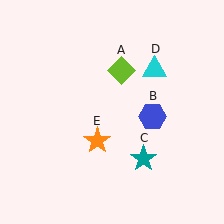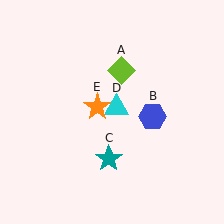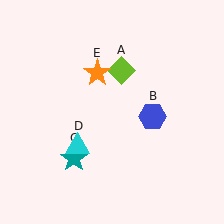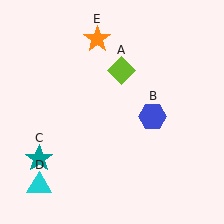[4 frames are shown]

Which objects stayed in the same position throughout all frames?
Lime diamond (object A) and blue hexagon (object B) remained stationary.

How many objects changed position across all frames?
3 objects changed position: teal star (object C), cyan triangle (object D), orange star (object E).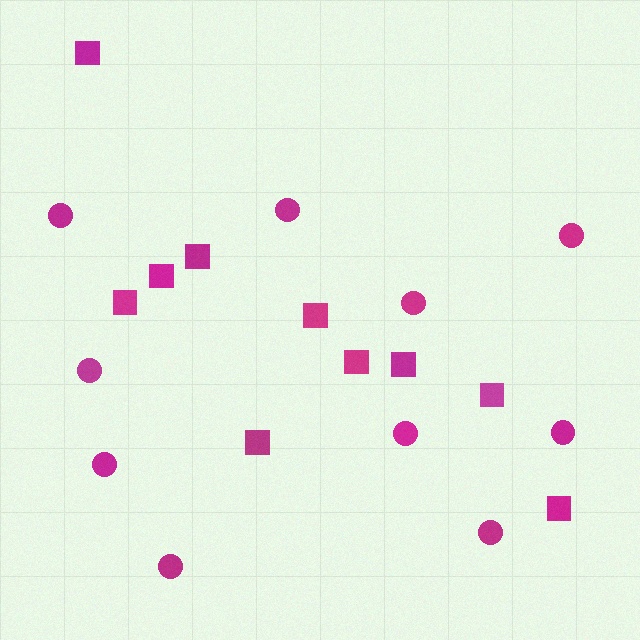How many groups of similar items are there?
There are 2 groups: one group of circles (10) and one group of squares (10).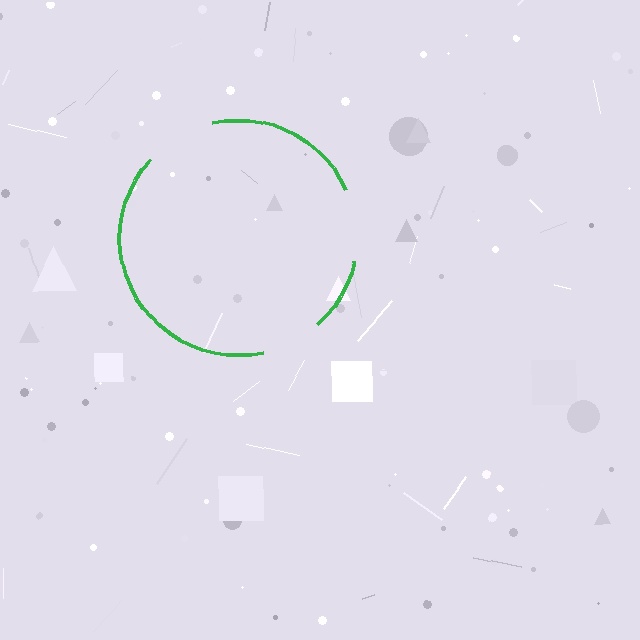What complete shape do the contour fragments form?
The contour fragments form a circle.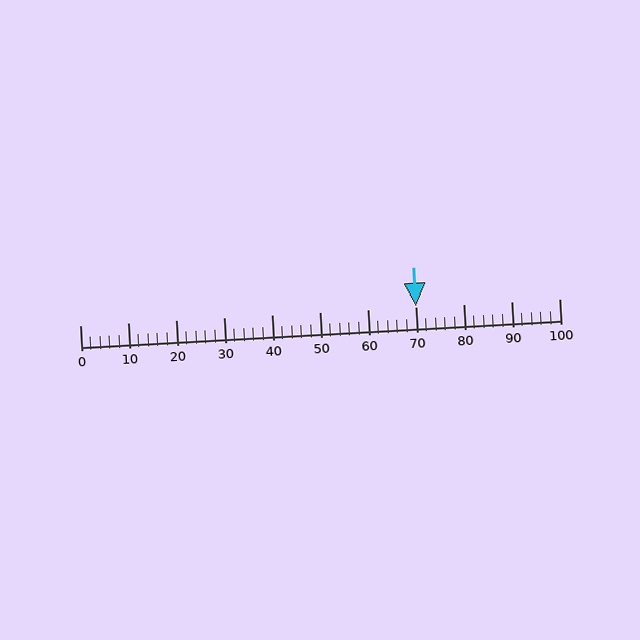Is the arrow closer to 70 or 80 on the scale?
The arrow is closer to 70.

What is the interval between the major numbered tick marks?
The major tick marks are spaced 10 units apart.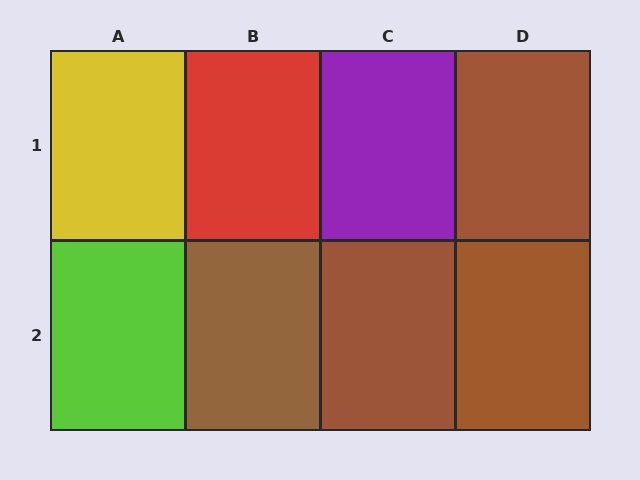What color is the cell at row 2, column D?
Brown.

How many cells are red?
1 cell is red.